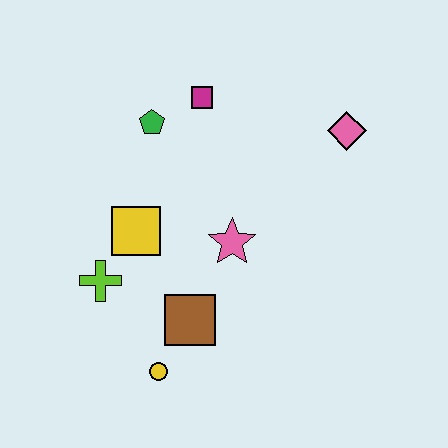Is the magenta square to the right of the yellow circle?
Yes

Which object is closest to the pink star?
The brown square is closest to the pink star.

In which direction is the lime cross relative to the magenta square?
The lime cross is below the magenta square.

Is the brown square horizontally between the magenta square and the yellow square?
Yes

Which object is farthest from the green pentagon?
The yellow circle is farthest from the green pentagon.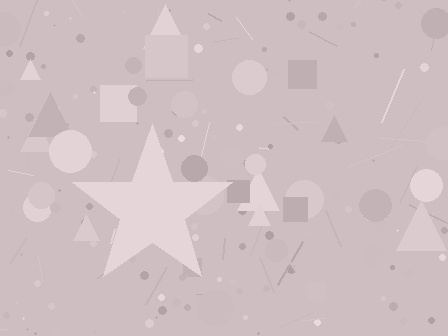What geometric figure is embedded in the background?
A star is embedded in the background.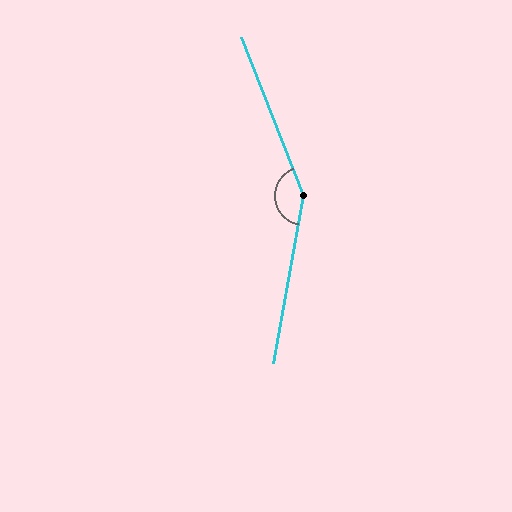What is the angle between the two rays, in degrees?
Approximately 149 degrees.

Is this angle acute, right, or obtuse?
It is obtuse.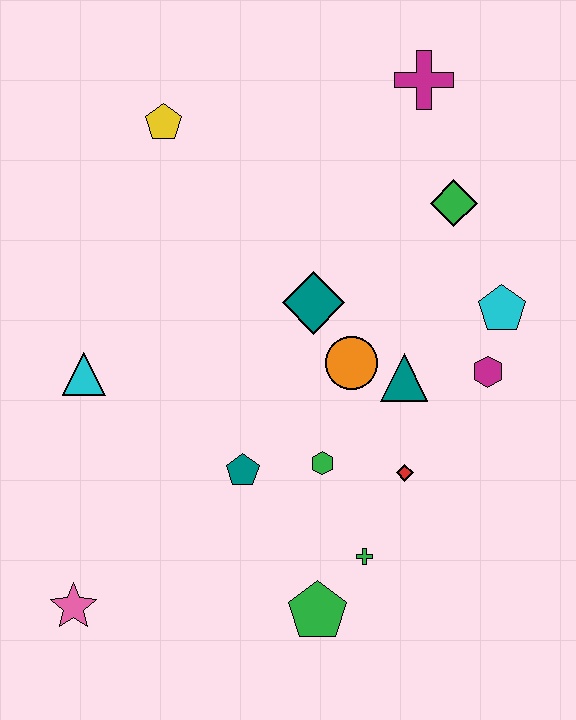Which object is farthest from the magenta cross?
The pink star is farthest from the magenta cross.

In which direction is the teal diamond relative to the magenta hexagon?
The teal diamond is to the left of the magenta hexagon.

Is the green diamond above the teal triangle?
Yes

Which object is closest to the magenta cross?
The green diamond is closest to the magenta cross.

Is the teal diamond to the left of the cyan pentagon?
Yes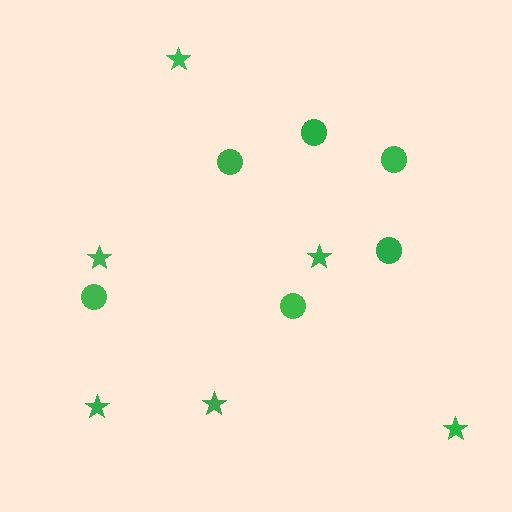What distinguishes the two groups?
There are 2 groups: one group of circles (6) and one group of stars (6).